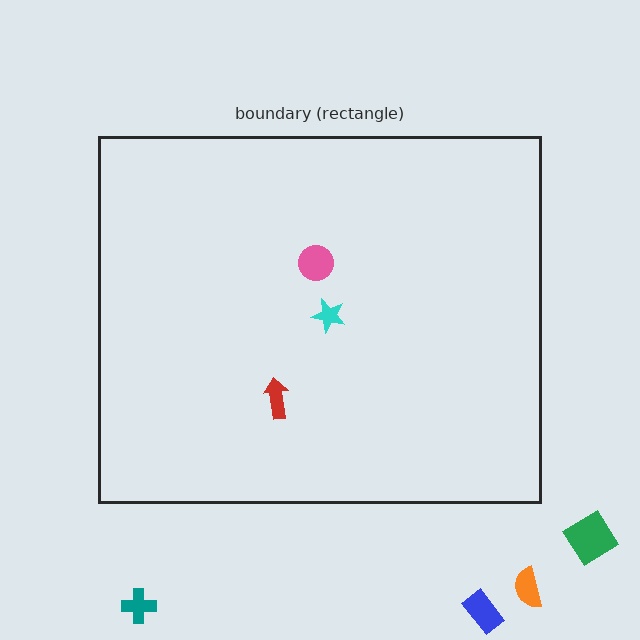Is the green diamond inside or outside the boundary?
Outside.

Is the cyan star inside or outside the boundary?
Inside.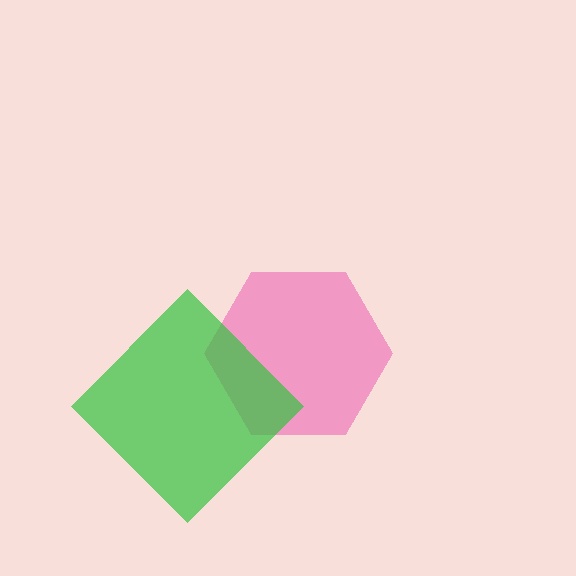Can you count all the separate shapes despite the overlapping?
Yes, there are 2 separate shapes.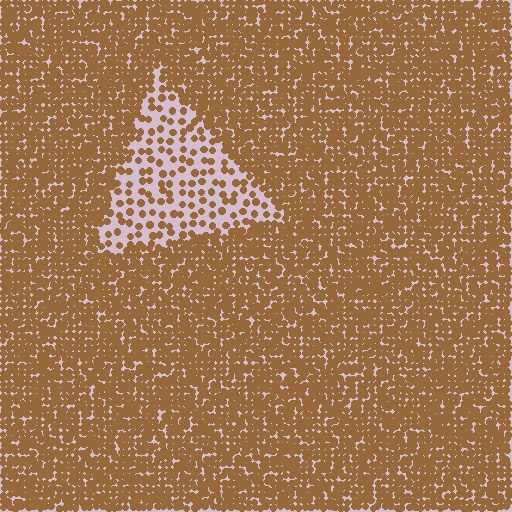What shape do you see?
I see a triangle.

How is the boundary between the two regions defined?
The boundary is defined by a change in element density (approximately 2.9x ratio). All elements are the same color, size, and shape.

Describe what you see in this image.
The image contains small brown elements arranged at two different densities. A triangle-shaped region is visible where the elements are less densely packed than the surrounding area.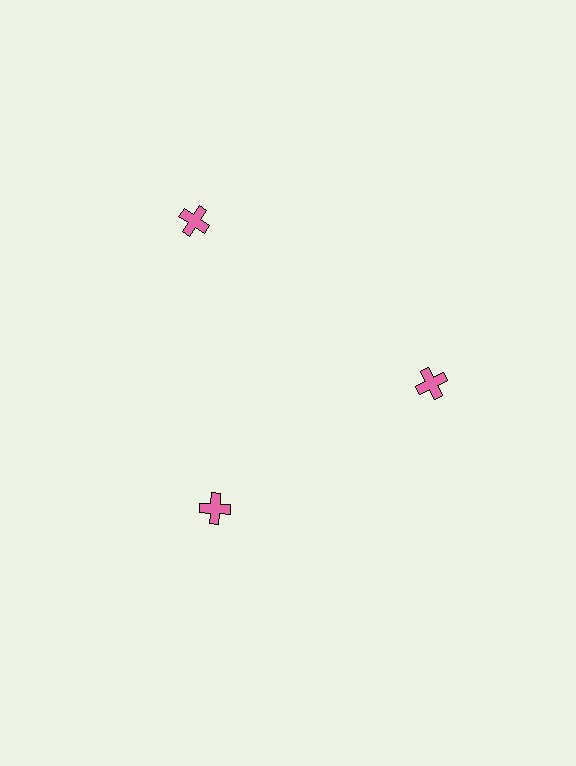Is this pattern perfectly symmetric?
No. The 3 pink crosses are arranged in a ring, but one element near the 11 o'clock position is pushed outward from the center, breaking the 3-fold rotational symmetry.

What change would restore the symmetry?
The symmetry would be restored by moving it inward, back onto the ring so that all 3 crosses sit at equal angles and equal distance from the center.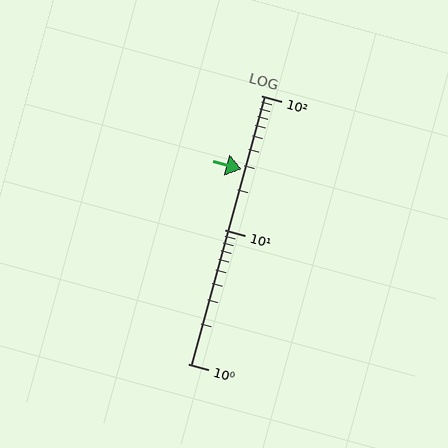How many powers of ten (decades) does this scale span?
The scale spans 2 decades, from 1 to 100.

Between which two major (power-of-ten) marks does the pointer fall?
The pointer is between 10 and 100.